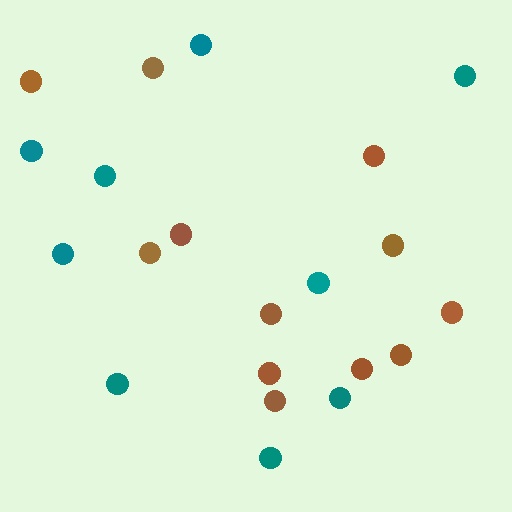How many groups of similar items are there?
There are 2 groups: one group of brown circles (12) and one group of teal circles (9).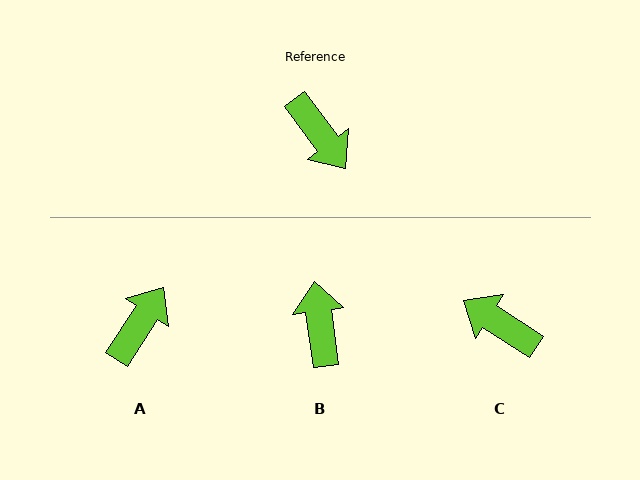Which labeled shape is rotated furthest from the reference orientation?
C, about 160 degrees away.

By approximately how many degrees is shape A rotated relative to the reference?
Approximately 110 degrees counter-clockwise.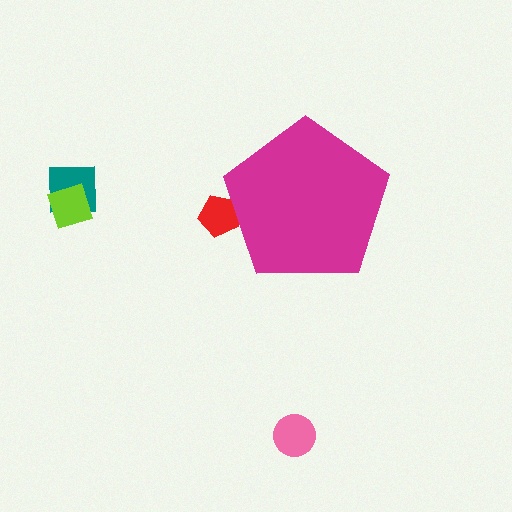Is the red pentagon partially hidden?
Yes, the red pentagon is partially hidden behind the magenta pentagon.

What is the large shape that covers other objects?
A magenta pentagon.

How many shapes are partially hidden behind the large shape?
1 shape is partially hidden.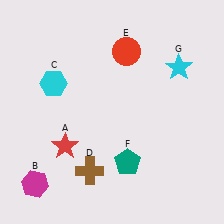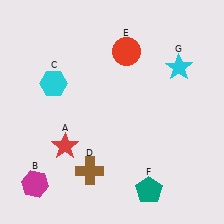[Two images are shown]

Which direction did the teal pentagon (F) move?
The teal pentagon (F) moved down.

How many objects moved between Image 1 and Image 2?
1 object moved between the two images.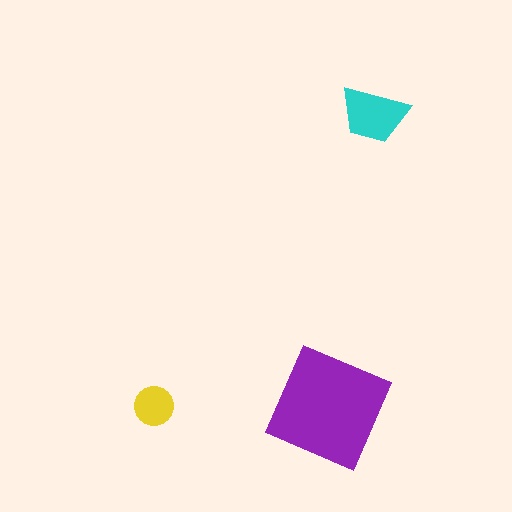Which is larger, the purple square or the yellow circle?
The purple square.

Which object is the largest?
The purple square.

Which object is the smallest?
The yellow circle.